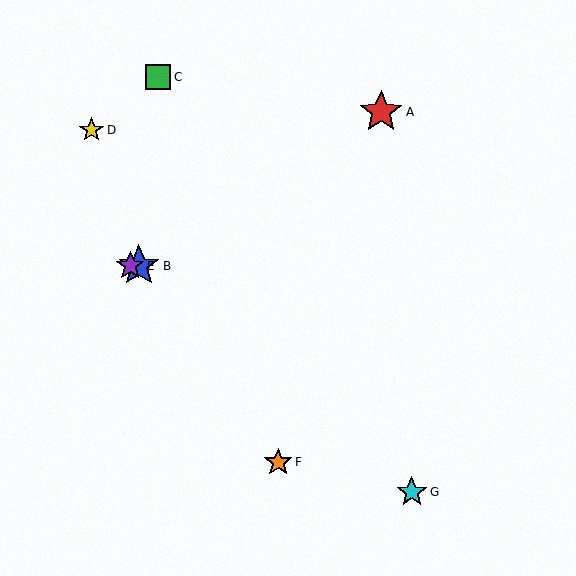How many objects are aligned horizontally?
2 objects (B, E) are aligned horizontally.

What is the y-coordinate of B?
Object B is at y≈266.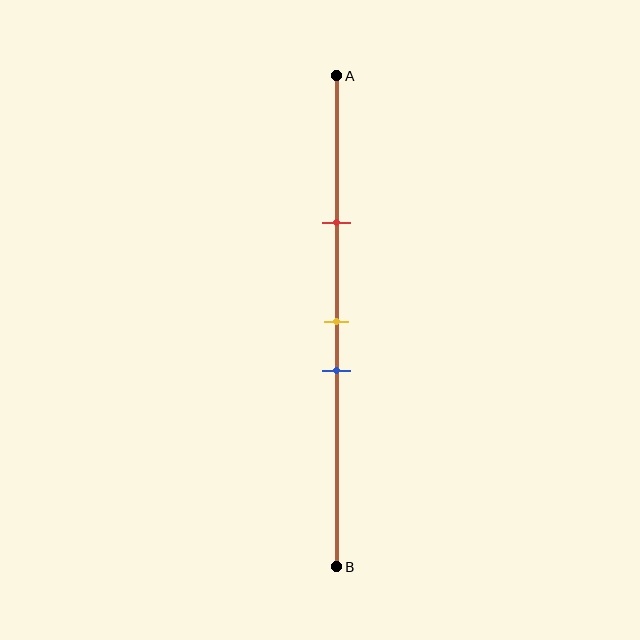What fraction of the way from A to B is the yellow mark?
The yellow mark is approximately 50% (0.5) of the way from A to B.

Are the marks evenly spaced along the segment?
No, the marks are not evenly spaced.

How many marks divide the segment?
There are 3 marks dividing the segment.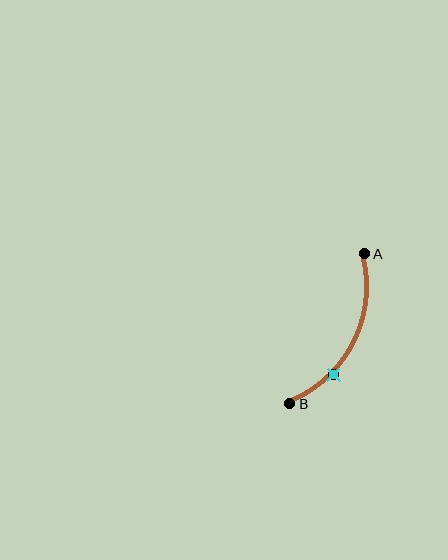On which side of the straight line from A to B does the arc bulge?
The arc bulges to the right of the straight line connecting A and B.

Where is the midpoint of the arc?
The arc midpoint is the point on the curve farthest from the straight line joining A and B. It sits to the right of that line.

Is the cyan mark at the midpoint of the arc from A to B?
No. The cyan mark lies on the arc but is closer to endpoint B. The arc midpoint would be at the point on the curve equidistant along the arc from both A and B.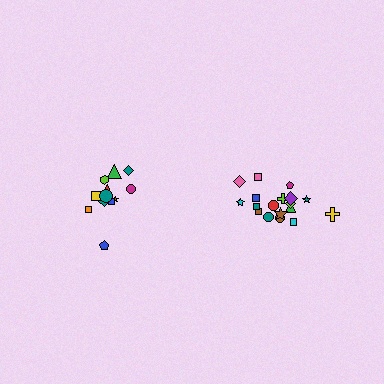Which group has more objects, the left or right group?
The right group.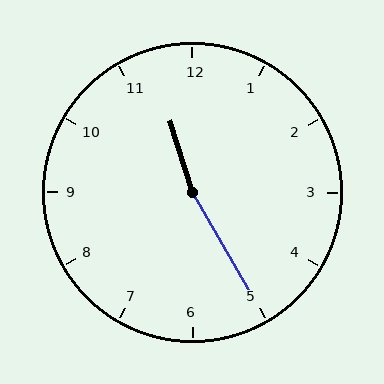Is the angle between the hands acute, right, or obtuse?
It is obtuse.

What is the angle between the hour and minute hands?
Approximately 168 degrees.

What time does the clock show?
11:25.